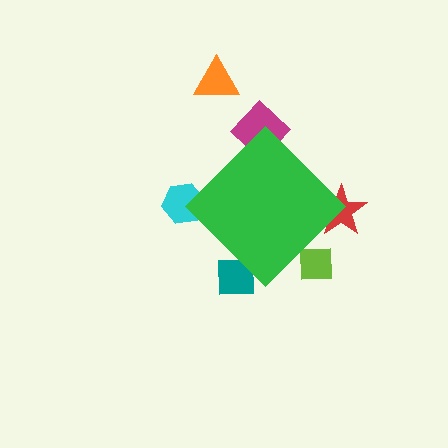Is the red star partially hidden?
Yes, the red star is partially hidden behind the green diamond.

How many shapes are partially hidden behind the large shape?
5 shapes are partially hidden.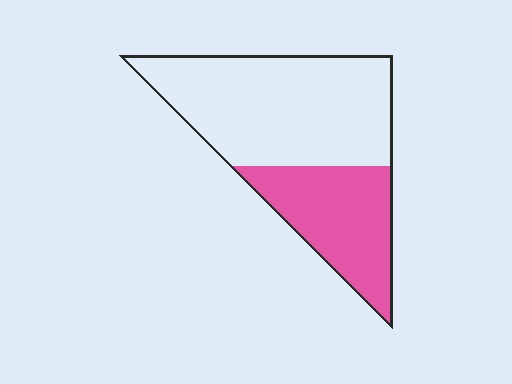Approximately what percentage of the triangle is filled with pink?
Approximately 35%.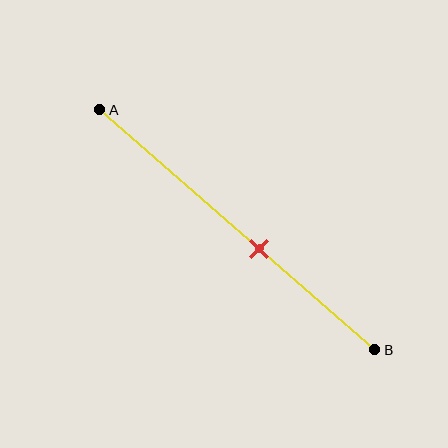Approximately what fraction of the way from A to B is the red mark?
The red mark is approximately 60% of the way from A to B.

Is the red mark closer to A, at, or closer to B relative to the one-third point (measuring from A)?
The red mark is closer to point B than the one-third point of segment AB.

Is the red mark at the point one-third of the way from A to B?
No, the mark is at about 60% from A, not at the 33% one-third point.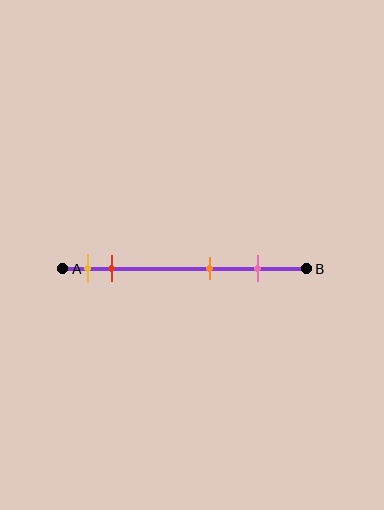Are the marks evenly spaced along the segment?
No, the marks are not evenly spaced.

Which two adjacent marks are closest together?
The yellow and red marks are the closest adjacent pair.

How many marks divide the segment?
There are 4 marks dividing the segment.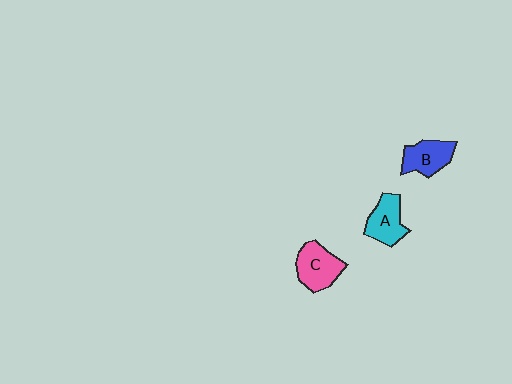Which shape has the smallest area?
Shape B (blue).